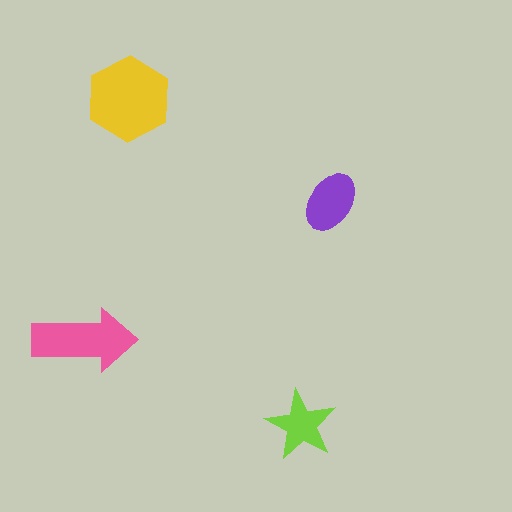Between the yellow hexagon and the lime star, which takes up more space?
The yellow hexagon.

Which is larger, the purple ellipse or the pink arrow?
The pink arrow.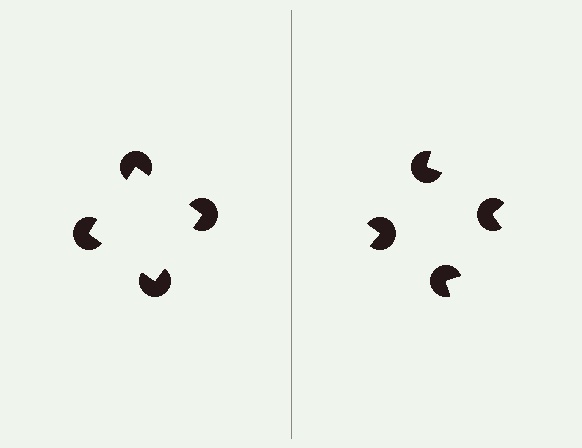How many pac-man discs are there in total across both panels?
8 — 4 on each side.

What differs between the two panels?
The pac-man discs are positioned identically on both sides; only the wedge orientations differ. On the left they align to a square; on the right they are misaligned.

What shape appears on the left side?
An illusory square.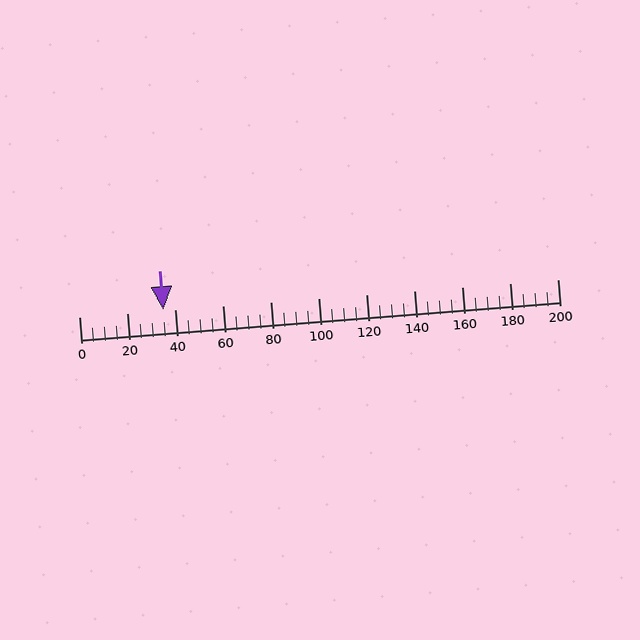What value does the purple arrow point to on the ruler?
The purple arrow points to approximately 35.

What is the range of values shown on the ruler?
The ruler shows values from 0 to 200.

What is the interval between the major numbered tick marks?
The major tick marks are spaced 20 units apart.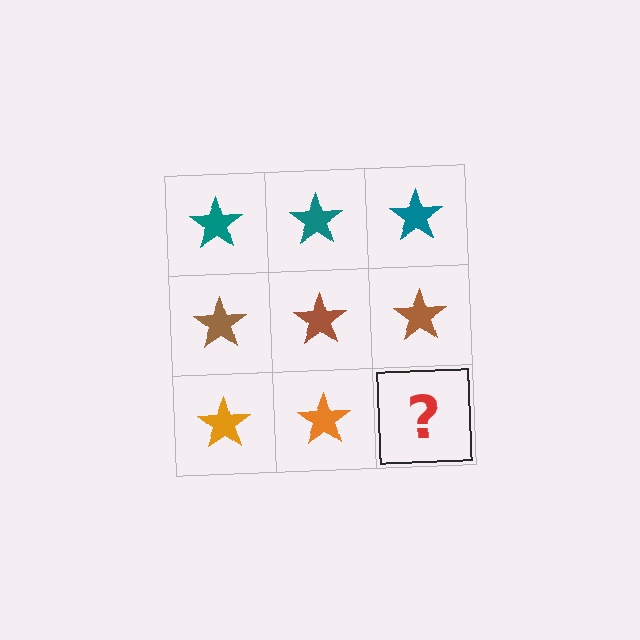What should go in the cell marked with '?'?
The missing cell should contain an orange star.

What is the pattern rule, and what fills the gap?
The rule is that each row has a consistent color. The gap should be filled with an orange star.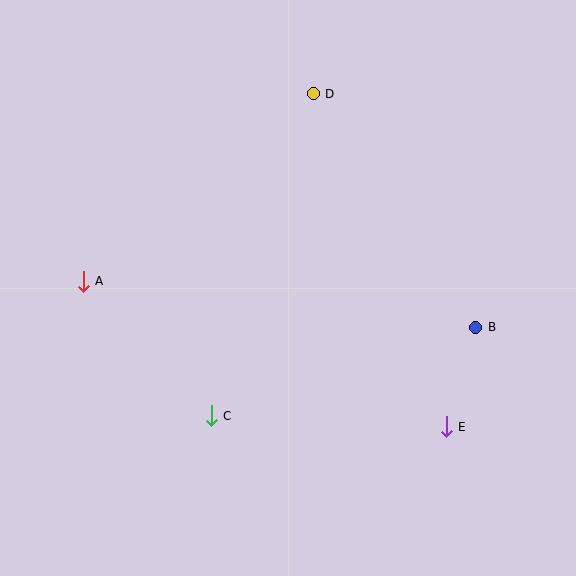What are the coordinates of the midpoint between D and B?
The midpoint between D and B is at (395, 210).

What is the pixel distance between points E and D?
The distance between E and D is 359 pixels.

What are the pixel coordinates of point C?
Point C is at (211, 416).